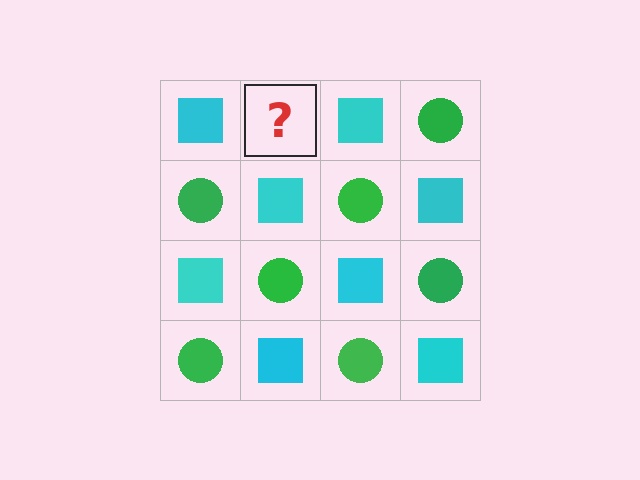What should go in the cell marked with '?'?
The missing cell should contain a green circle.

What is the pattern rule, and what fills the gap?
The rule is that it alternates cyan square and green circle in a checkerboard pattern. The gap should be filled with a green circle.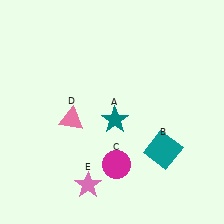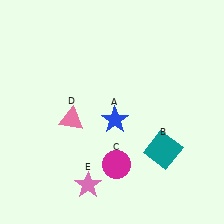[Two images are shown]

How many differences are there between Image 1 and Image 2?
There is 1 difference between the two images.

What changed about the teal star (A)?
In Image 1, A is teal. In Image 2, it changed to blue.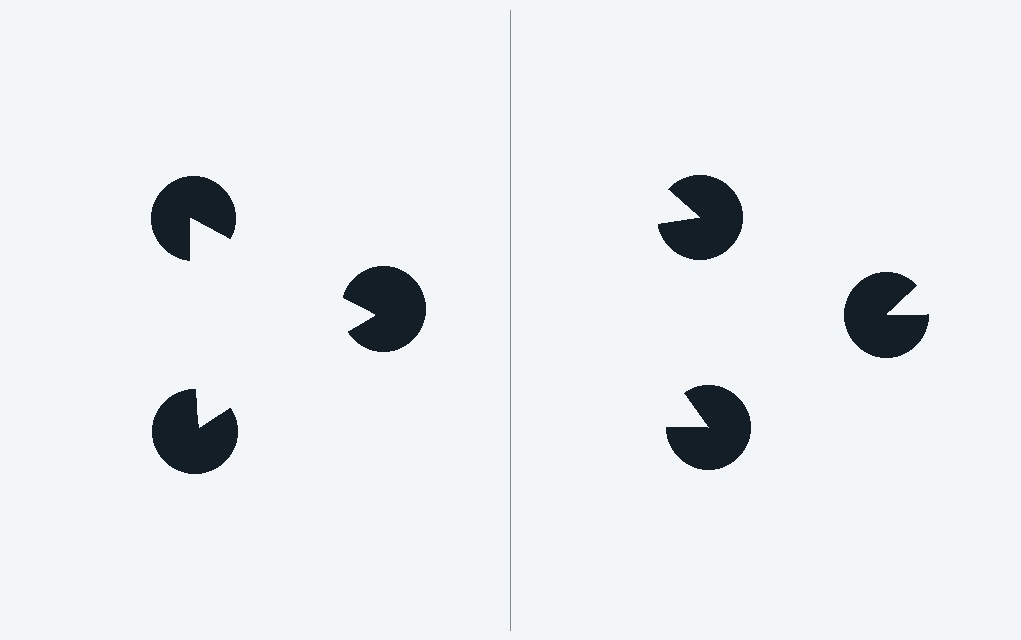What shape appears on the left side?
An illusory triangle.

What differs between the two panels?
The pac-man discs are positioned identically on both sides; only the wedge orientations differ. On the left they align to a triangle; on the right they are misaligned.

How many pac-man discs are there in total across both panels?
6 — 3 on each side.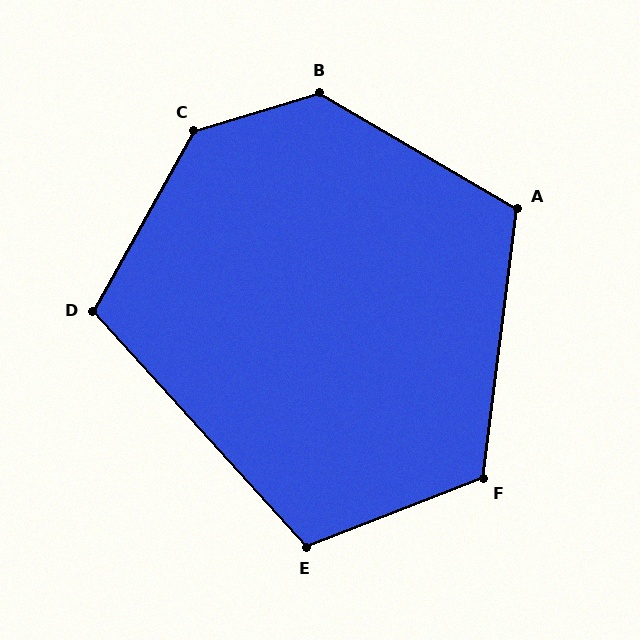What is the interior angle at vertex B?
Approximately 133 degrees (obtuse).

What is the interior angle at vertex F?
Approximately 119 degrees (obtuse).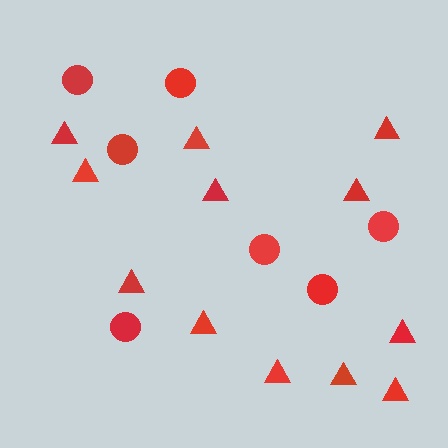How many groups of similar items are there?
There are 2 groups: one group of circles (7) and one group of triangles (12).